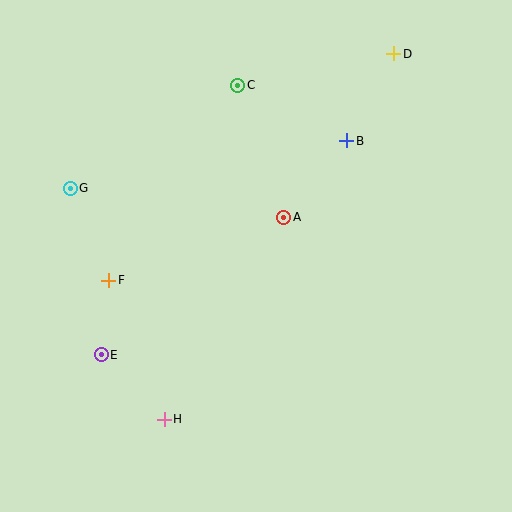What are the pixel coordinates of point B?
Point B is at (347, 141).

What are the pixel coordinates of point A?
Point A is at (284, 217).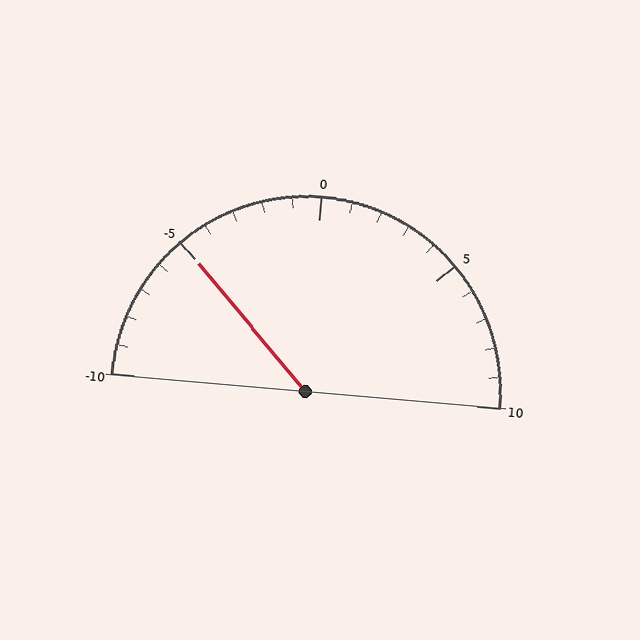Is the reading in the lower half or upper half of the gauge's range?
The reading is in the lower half of the range (-10 to 10).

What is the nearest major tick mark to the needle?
The nearest major tick mark is -5.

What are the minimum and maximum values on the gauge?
The gauge ranges from -10 to 10.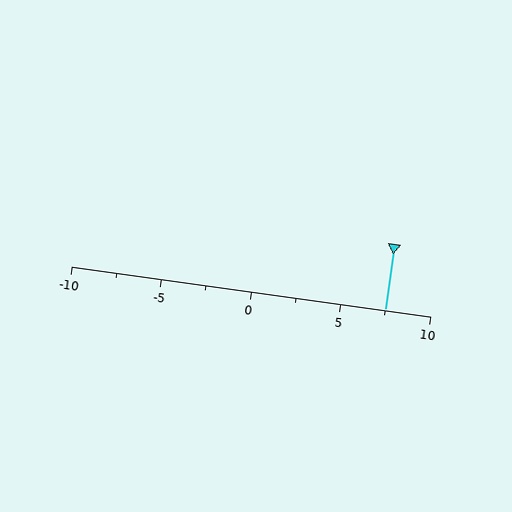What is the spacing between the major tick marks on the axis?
The major ticks are spaced 5 apart.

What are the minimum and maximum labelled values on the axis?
The axis runs from -10 to 10.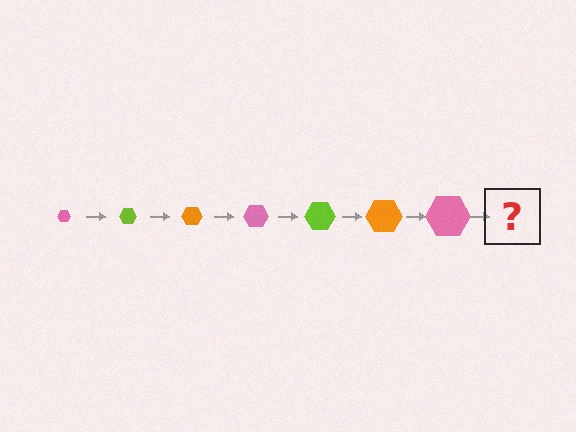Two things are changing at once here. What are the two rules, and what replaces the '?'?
The two rules are that the hexagon grows larger each step and the color cycles through pink, lime, and orange. The '?' should be a lime hexagon, larger than the previous one.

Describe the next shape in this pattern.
It should be a lime hexagon, larger than the previous one.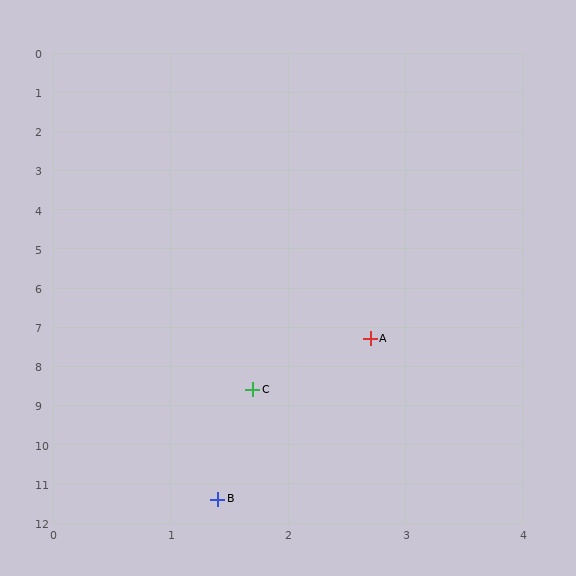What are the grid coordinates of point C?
Point C is at approximately (1.7, 8.6).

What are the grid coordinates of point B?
Point B is at approximately (1.4, 11.4).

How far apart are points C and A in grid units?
Points C and A are about 1.6 grid units apart.